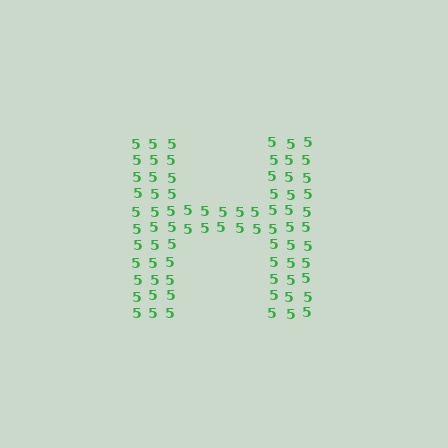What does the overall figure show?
The overall figure shows the letter H.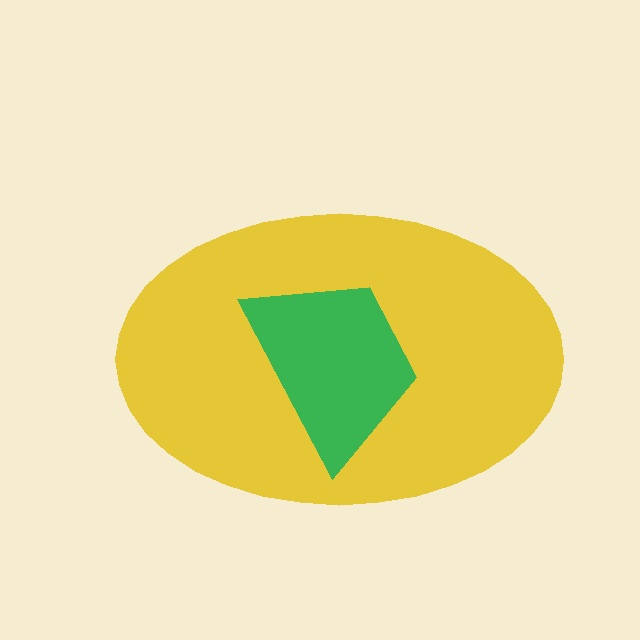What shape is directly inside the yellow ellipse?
The green trapezoid.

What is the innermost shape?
The green trapezoid.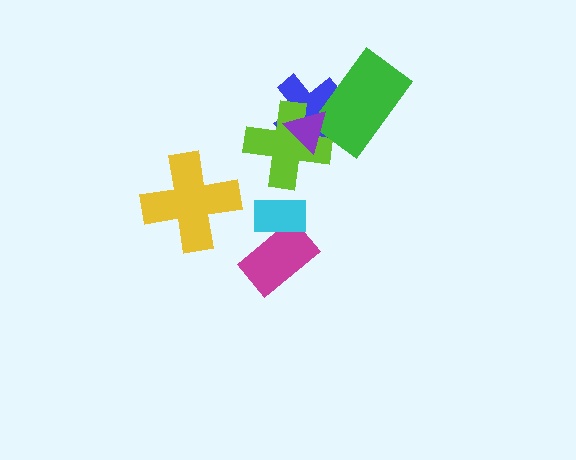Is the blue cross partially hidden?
Yes, it is partially covered by another shape.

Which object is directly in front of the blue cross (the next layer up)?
The lime cross is directly in front of the blue cross.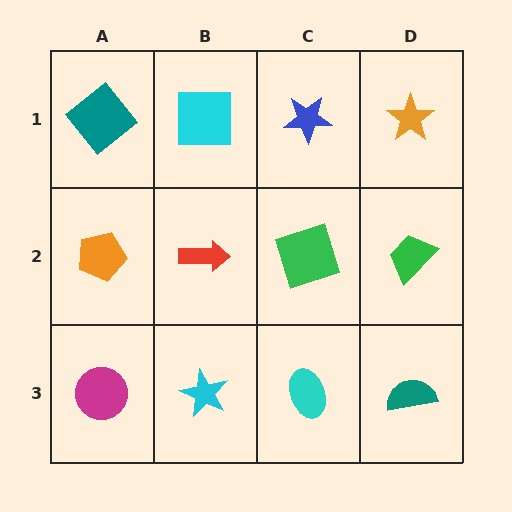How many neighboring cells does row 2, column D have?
3.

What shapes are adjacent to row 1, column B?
A red arrow (row 2, column B), a teal diamond (row 1, column A), a blue star (row 1, column C).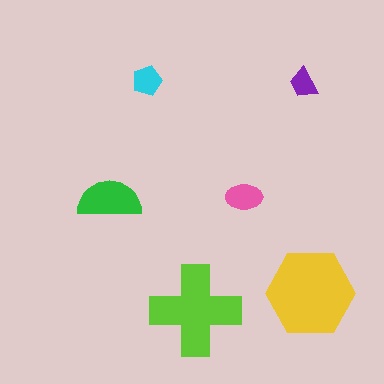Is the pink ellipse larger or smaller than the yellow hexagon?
Smaller.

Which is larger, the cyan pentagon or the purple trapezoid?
The cyan pentagon.